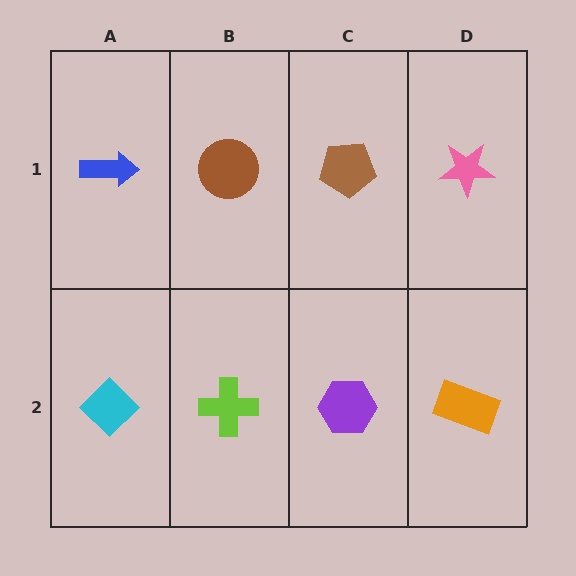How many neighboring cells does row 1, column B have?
3.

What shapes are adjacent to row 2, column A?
A blue arrow (row 1, column A), a lime cross (row 2, column B).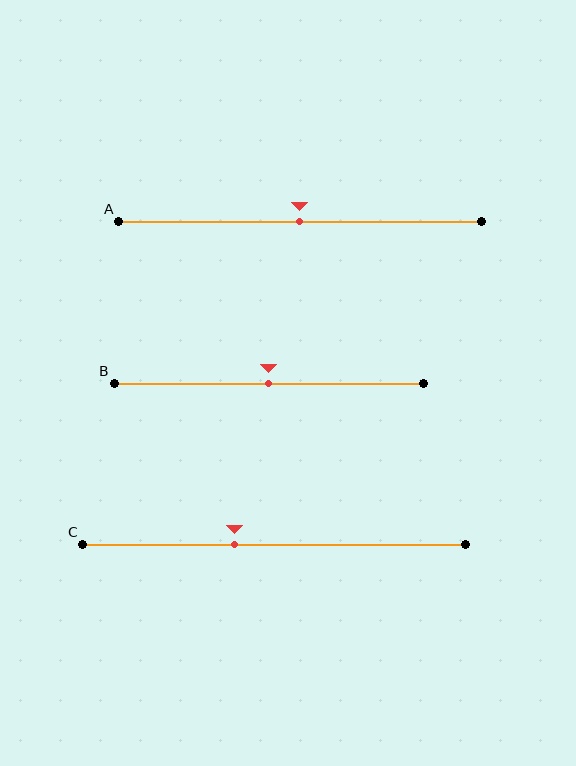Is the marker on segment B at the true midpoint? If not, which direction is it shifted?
Yes, the marker on segment B is at the true midpoint.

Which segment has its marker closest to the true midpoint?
Segment A has its marker closest to the true midpoint.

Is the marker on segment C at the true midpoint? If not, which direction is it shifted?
No, the marker on segment C is shifted to the left by about 11% of the segment length.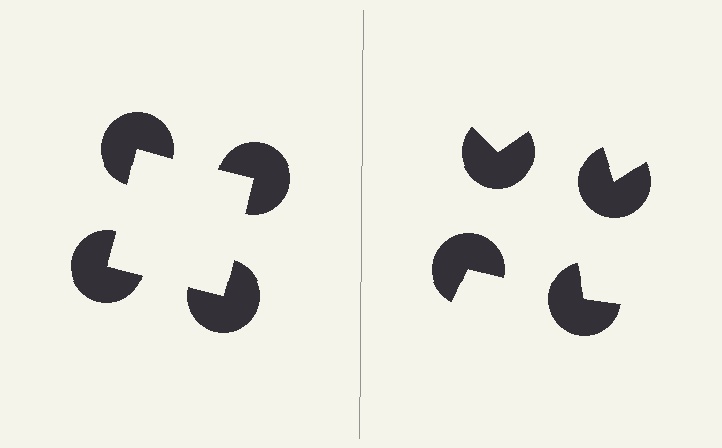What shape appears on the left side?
An illusory square.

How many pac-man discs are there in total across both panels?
8 — 4 on each side.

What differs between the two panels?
The pac-man discs are positioned identically on both sides; only the wedge orientations differ. On the left they align to a square; on the right they are misaligned.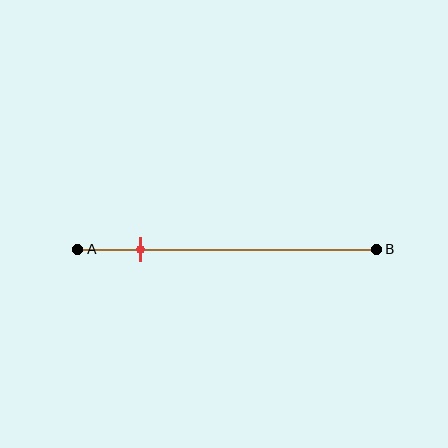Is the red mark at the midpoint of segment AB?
No, the mark is at about 20% from A, not at the 50% midpoint.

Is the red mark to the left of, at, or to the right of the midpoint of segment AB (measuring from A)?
The red mark is to the left of the midpoint of segment AB.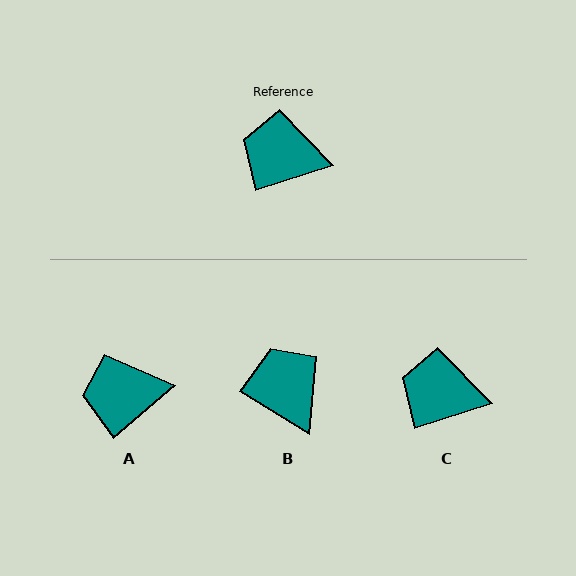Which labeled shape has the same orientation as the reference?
C.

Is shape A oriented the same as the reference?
No, it is off by about 22 degrees.